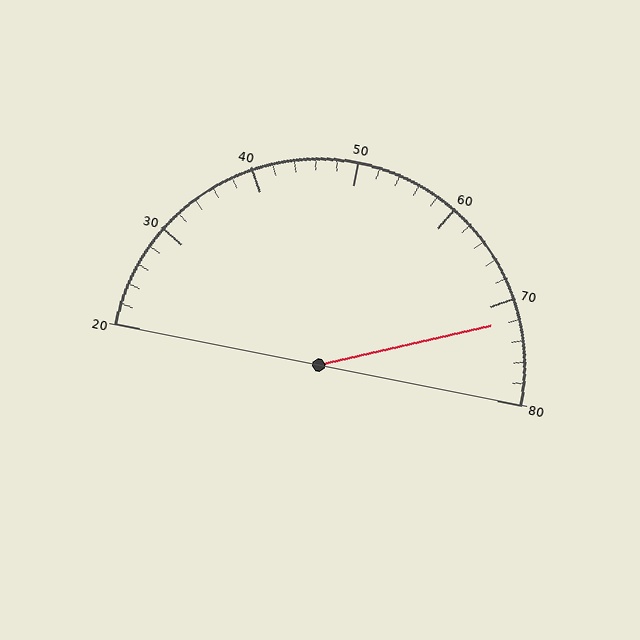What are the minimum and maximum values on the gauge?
The gauge ranges from 20 to 80.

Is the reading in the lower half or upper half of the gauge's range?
The reading is in the upper half of the range (20 to 80).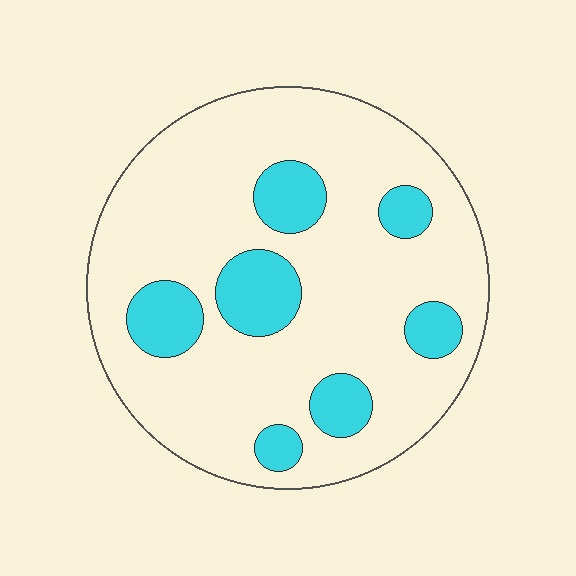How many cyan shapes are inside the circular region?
7.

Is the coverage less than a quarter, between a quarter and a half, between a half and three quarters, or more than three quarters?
Less than a quarter.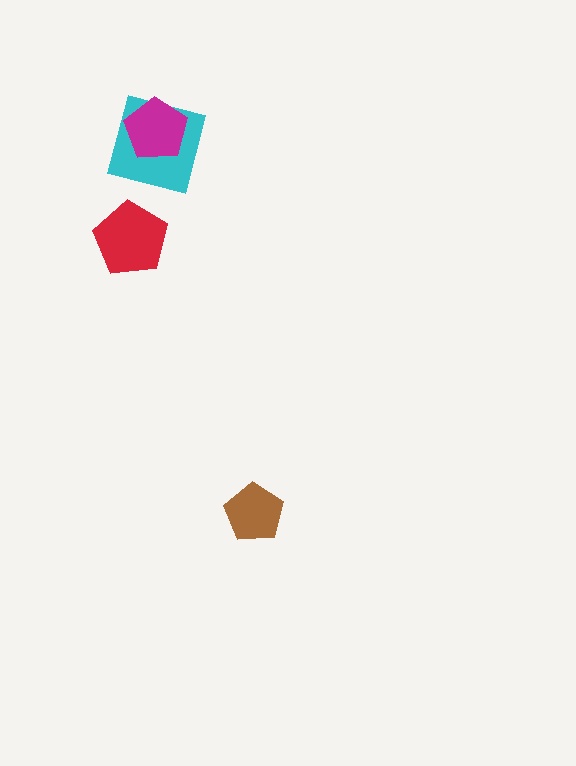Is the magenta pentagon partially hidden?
No, no other shape covers it.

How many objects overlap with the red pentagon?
0 objects overlap with the red pentagon.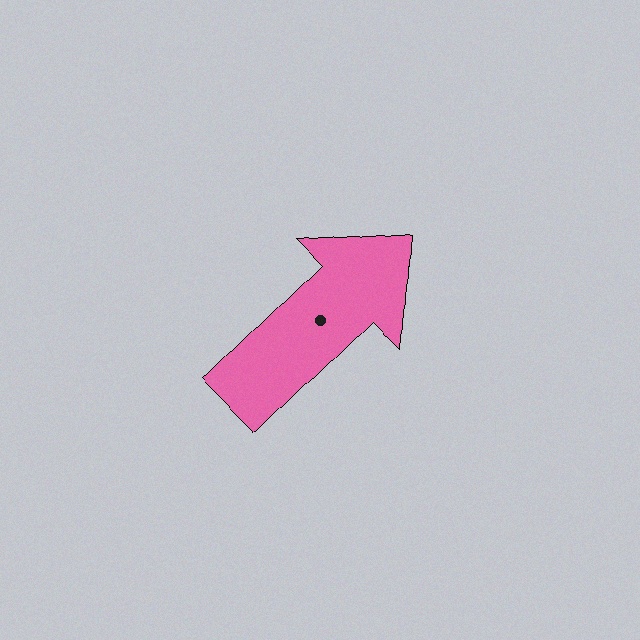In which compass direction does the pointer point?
Northeast.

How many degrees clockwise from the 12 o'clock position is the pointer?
Approximately 45 degrees.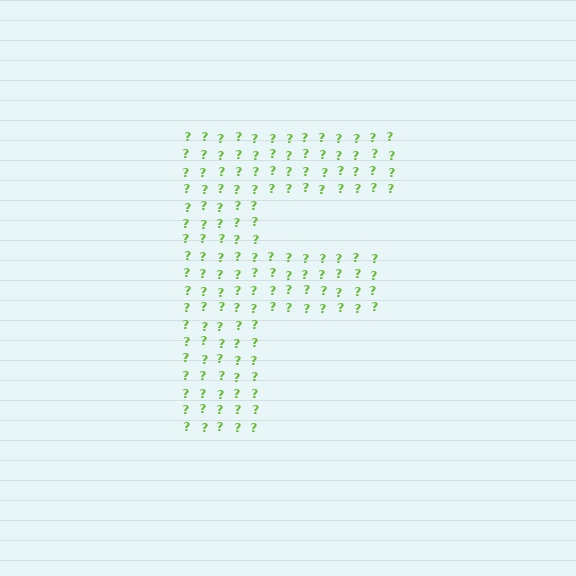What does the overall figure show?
The overall figure shows the letter F.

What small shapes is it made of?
It is made of small question marks.